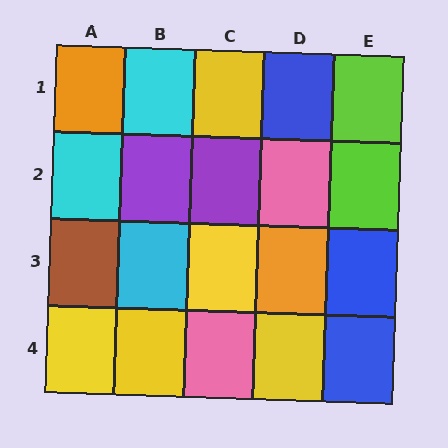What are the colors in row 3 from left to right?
Brown, cyan, yellow, orange, blue.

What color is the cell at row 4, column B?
Yellow.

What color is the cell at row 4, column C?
Pink.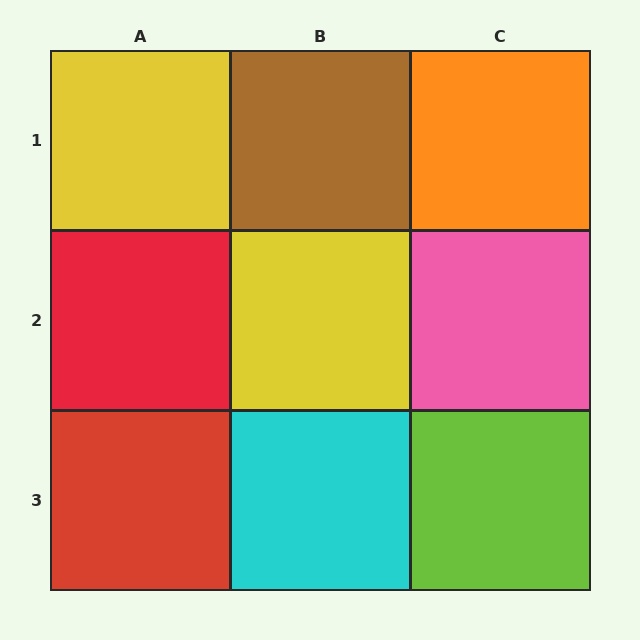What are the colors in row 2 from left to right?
Red, yellow, pink.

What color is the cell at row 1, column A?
Yellow.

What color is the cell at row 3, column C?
Lime.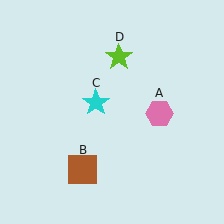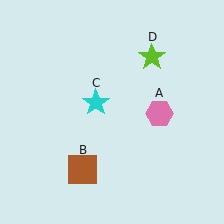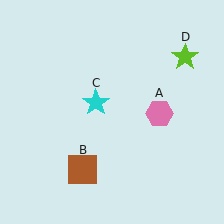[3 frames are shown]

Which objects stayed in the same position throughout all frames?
Pink hexagon (object A) and brown square (object B) and cyan star (object C) remained stationary.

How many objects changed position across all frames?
1 object changed position: lime star (object D).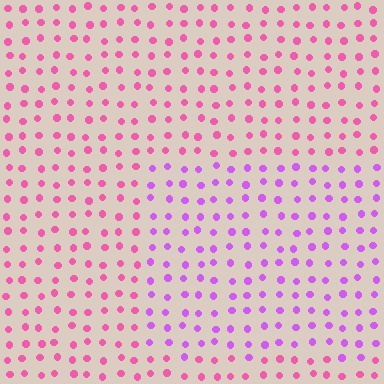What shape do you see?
I see a rectangle.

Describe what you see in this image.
The image is filled with small pink elements in a uniform arrangement. A rectangle-shaped region is visible where the elements are tinted to a slightly different hue, forming a subtle color boundary.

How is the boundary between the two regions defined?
The boundary is defined purely by a slight shift in hue (about 40 degrees). Spacing, size, and orientation are identical on both sides.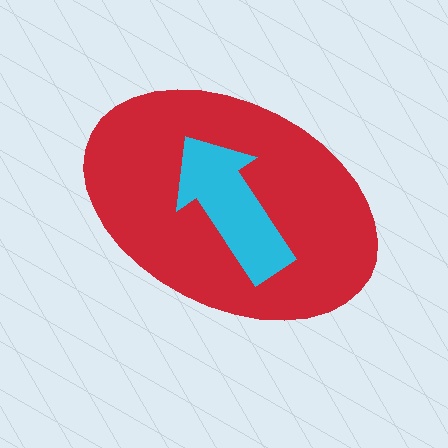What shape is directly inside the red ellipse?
The cyan arrow.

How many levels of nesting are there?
2.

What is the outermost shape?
The red ellipse.